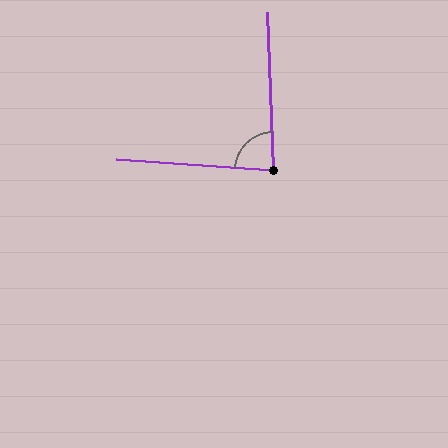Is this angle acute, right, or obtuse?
It is acute.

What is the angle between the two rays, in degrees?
Approximately 84 degrees.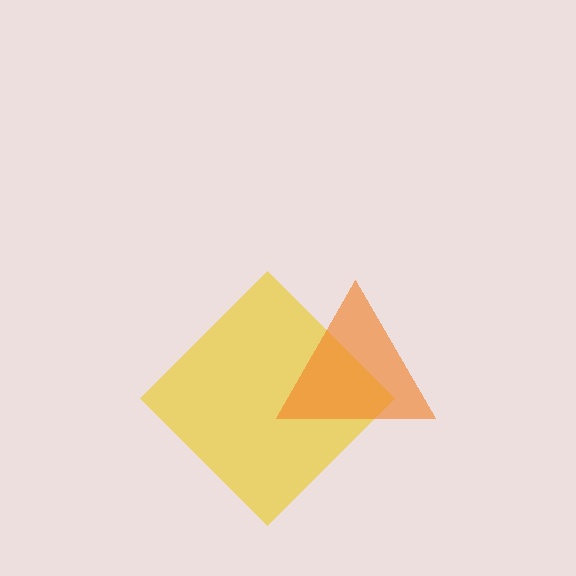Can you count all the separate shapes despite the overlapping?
Yes, there are 2 separate shapes.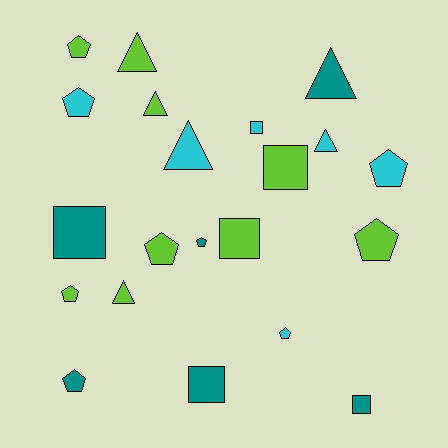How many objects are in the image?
There are 21 objects.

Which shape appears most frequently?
Pentagon, with 9 objects.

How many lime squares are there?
There are 2 lime squares.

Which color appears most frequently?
Lime, with 9 objects.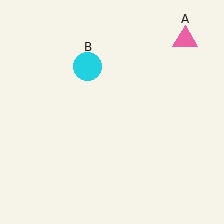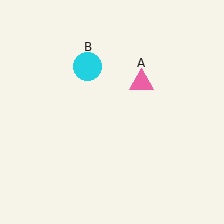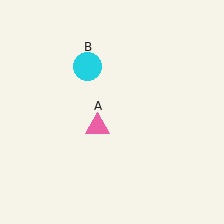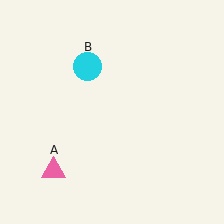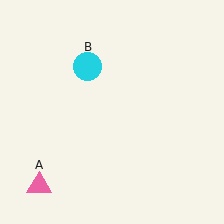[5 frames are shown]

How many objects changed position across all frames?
1 object changed position: pink triangle (object A).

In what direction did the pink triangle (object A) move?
The pink triangle (object A) moved down and to the left.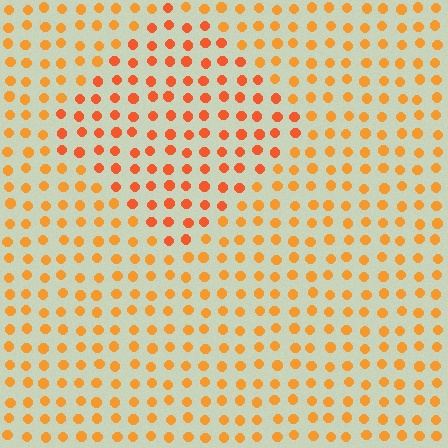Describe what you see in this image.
The image is filled with small orange elements in a uniform arrangement. A diamond-shaped region is visible where the elements are tinted to a slightly different hue, forming a subtle color boundary.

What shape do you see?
I see a diamond.